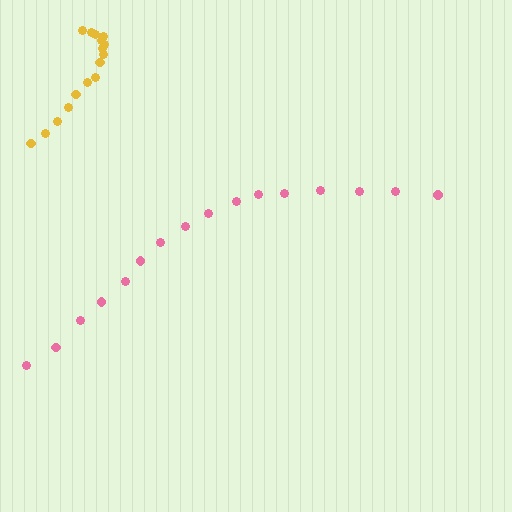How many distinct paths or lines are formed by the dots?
There are 2 distinct paths.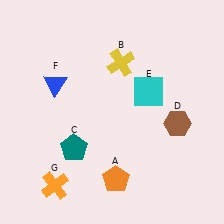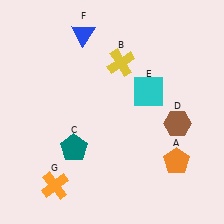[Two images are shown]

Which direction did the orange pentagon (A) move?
The orange pentagon (A) moved right.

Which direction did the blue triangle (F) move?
The blue triangle (F) moved up.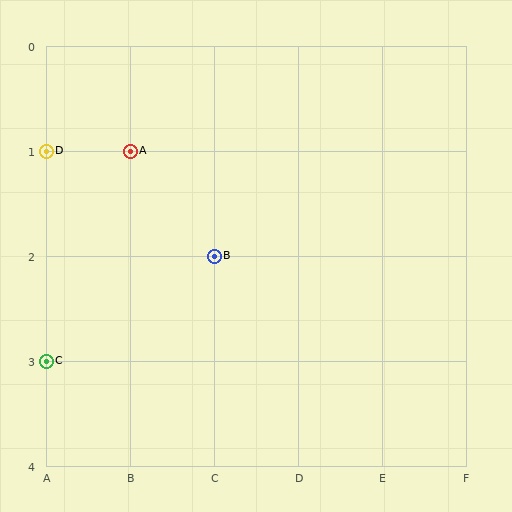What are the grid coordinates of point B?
Point B is at grid coordinates (C, 2).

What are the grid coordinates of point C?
Point C is at grid coordinates (A, 3).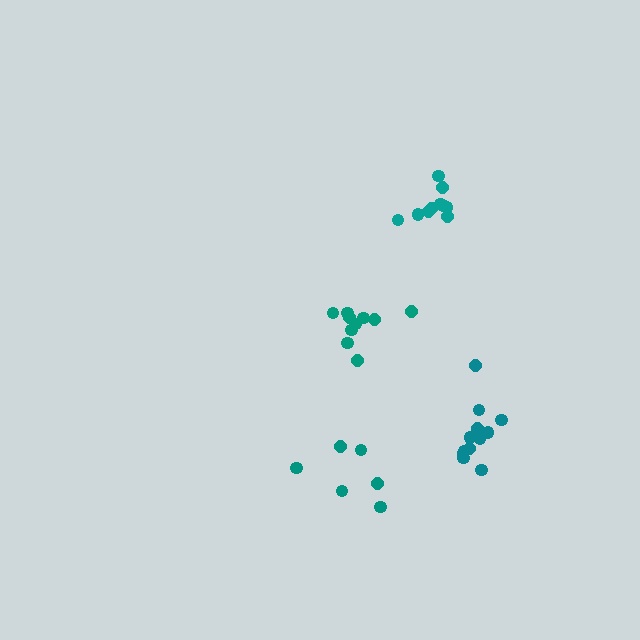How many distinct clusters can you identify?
There are 4 distinct clusters.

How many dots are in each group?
Group 1: 12 dots, Group 2: 10 dots, Group 3: 6 dots, Group 4: 10 dots (38 total).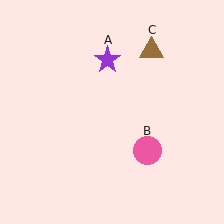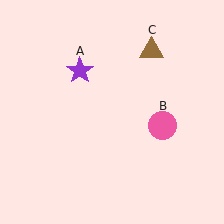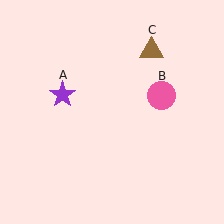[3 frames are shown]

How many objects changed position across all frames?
2 objects changed position: purple star (object A), pink circle (object B).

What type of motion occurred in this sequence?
The purple star (object A), pink circle (object B) rotated counterclockwise around the center of the scene.